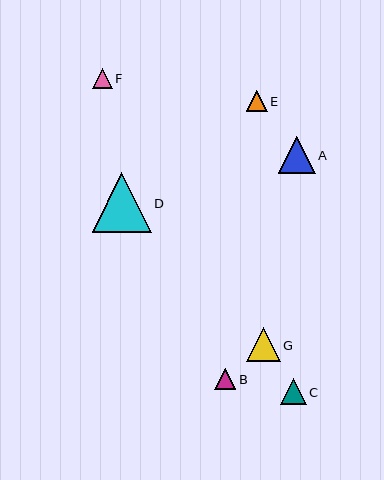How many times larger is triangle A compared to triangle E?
Triangle A is approximately 1.8 times the size of triangle E.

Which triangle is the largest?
Triangle D is the largest with a size of approximately 59 pixels.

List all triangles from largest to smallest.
From largest to smallest: D, A, G, C, B, E, F.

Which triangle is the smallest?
Triangle F is the smallest with a size of approximately 20 pixels.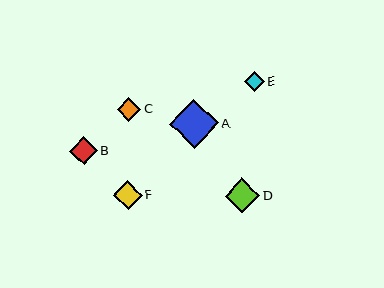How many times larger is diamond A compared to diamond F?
Diamond A is approximately 1.7 times the size of diamond F.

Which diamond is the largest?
Diamond A is the largest with a size of approximately 49 pixels.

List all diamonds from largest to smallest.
From largest to smallest: A, D, F, B, C, E.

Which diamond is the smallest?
Diamond E is the smallest with a size of approximately 20 pixels.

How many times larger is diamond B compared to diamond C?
Diamond B is approximately 1.2 times the size of diamond C.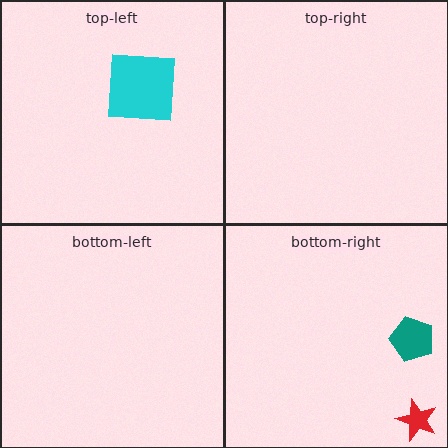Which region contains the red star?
The bottom-right region.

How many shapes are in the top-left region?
1.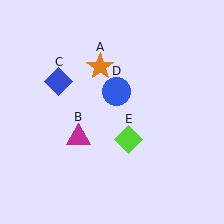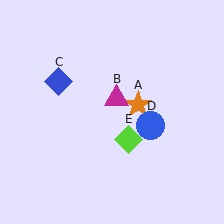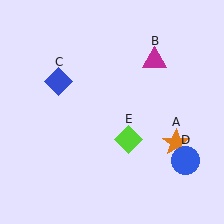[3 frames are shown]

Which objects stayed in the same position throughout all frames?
Blue diamond (object C) and lime diamond (object E) remained stationary.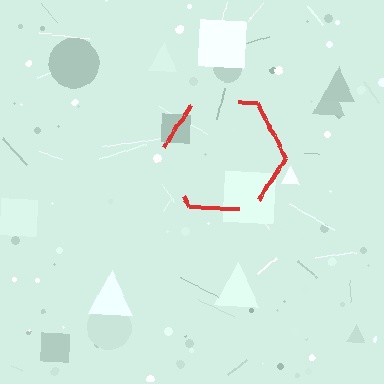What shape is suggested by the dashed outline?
The dashed outline suggests a hexagon.